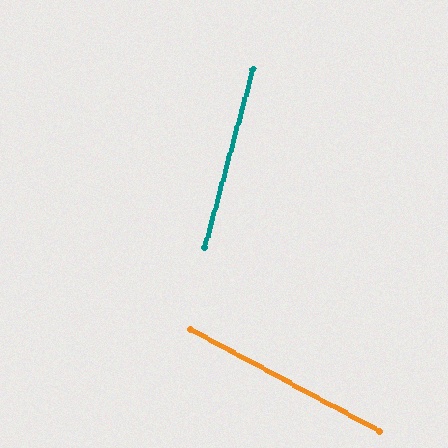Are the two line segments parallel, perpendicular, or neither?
Neither parallel nor perpendicular — they differ by about 77°.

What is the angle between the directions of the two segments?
Approximately 77 degrees.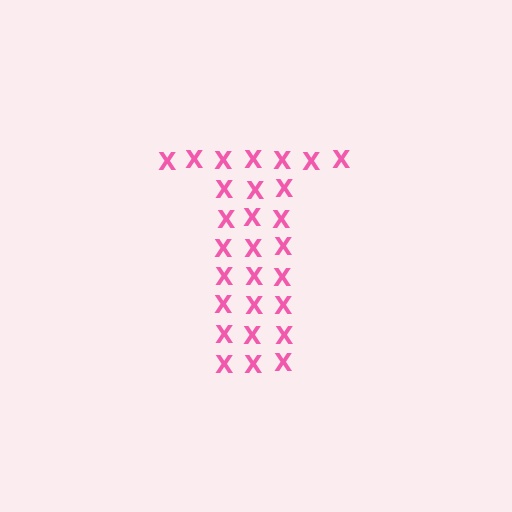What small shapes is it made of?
It is made of small letter X's.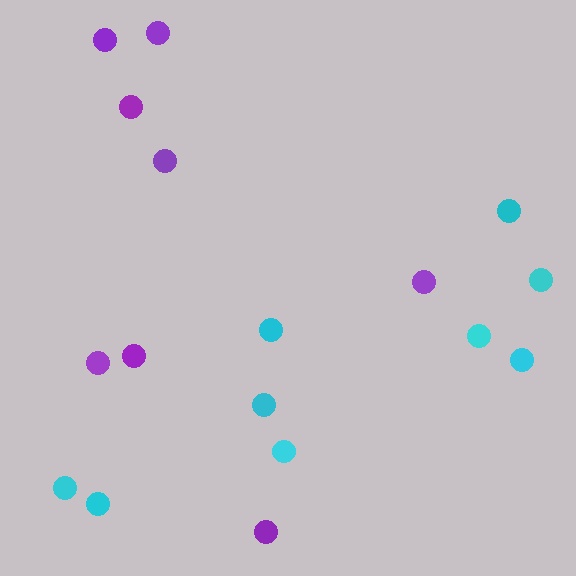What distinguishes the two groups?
There are 2 groups: one group of cyan circles (9) and one group of purple circles (8).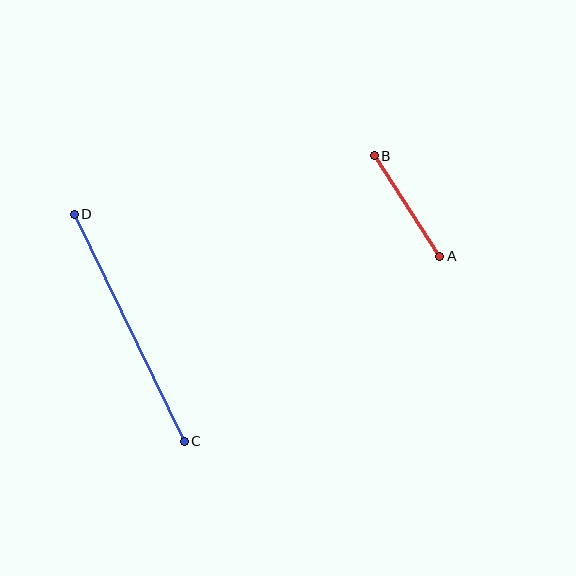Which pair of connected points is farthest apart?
Points C and D are farthest apart.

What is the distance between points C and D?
The distance is approximately 252 pixels.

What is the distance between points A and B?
The distance is approximately 120 pixels.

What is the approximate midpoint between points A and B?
The midpoint is at approximately (407, 206) pixels.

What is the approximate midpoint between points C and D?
The midpoint is at approximately (129, 328) pixels.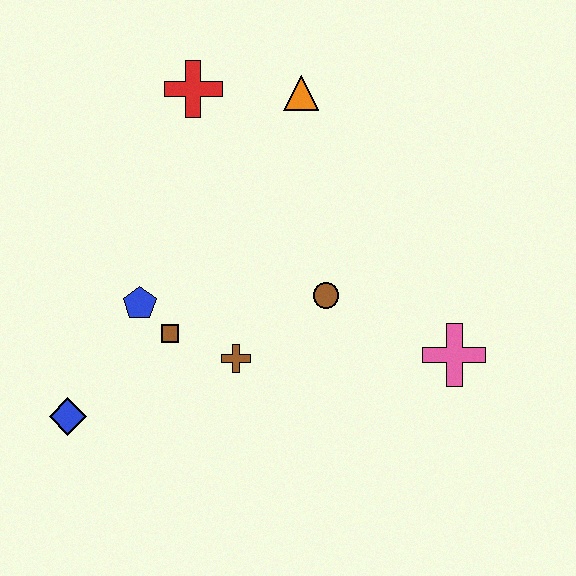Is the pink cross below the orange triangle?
Yes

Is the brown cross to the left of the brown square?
No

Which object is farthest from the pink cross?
The blue diamond is farthest from the pink cross.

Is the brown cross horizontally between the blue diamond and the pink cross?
Yes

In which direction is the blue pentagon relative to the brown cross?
The blue pentagon is to the left of the brown cross.